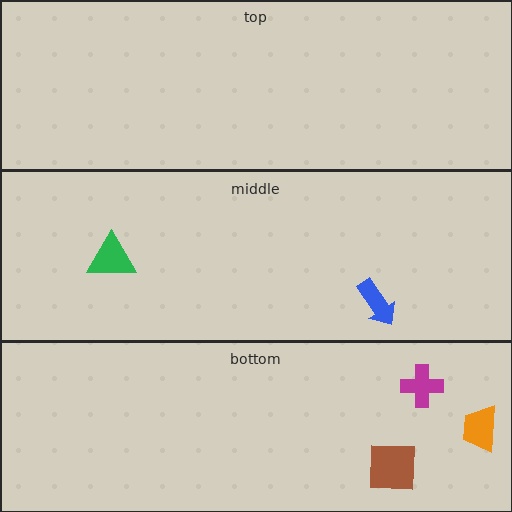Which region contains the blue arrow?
The middle region.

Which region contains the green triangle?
The middle region.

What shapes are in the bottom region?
The brown square, the orange trapezoid, the magenta cross.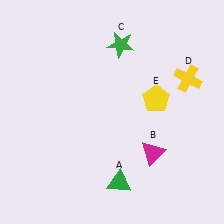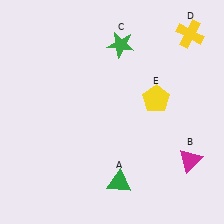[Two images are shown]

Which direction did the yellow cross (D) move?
The yellow cross (D) moved up.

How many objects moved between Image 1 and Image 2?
2 objects moved between the two images.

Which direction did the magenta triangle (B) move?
The magenta triangle (B) moved right.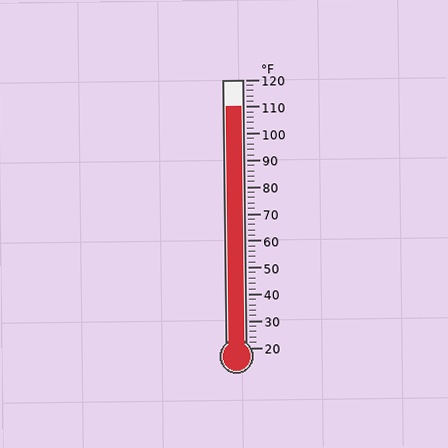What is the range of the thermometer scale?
The thermometer scale ranges from 20°F to 120°F.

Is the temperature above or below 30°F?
The temperature is above 30°F.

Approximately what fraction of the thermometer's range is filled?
The thermometer is filled to approximately 90% of its range.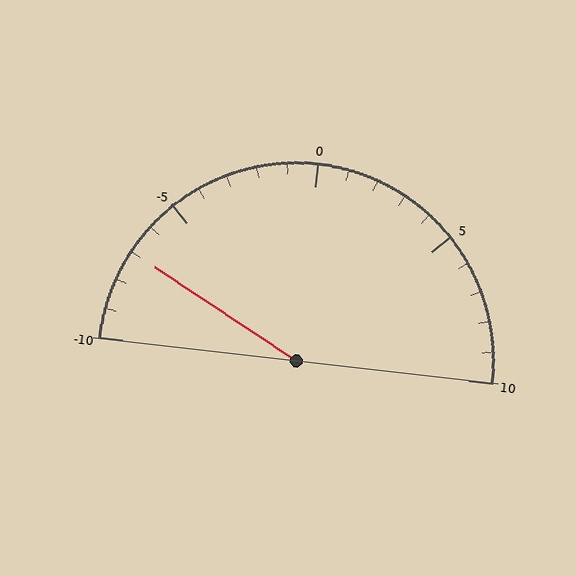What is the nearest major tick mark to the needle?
The nearest major tick mark is -5.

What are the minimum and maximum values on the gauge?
The gauge ranges from -10 to 10.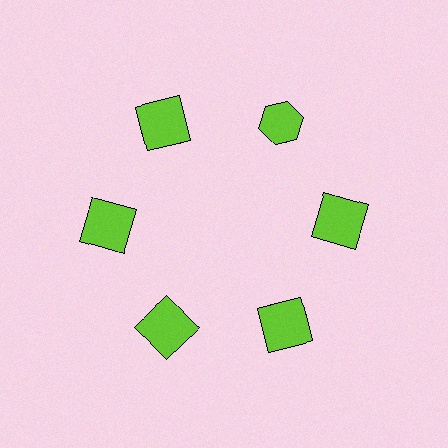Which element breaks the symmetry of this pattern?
The lime hexagon at roughly the 1 o'clock position breaks the symmetry. All other shapes are lime squares.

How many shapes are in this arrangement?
There are 6 shapes arranged in a ring pattern.